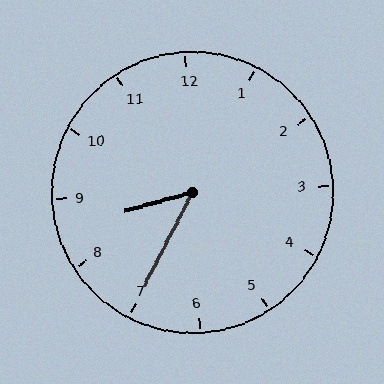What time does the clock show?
8:35.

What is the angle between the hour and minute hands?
Approximately 48 degrees.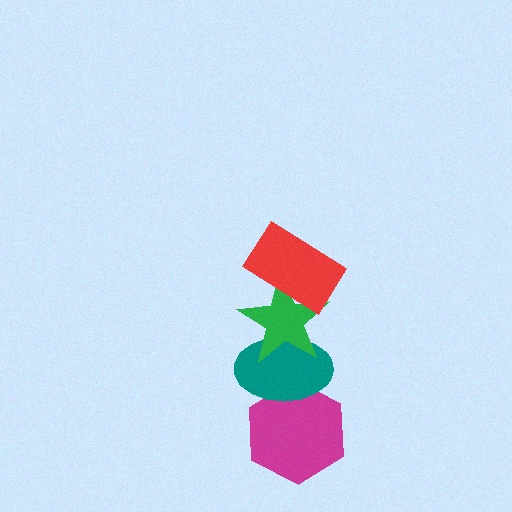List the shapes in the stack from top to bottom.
From top to bottom: the red rectangle, the green star, the teal ellipse, the magenta hexagon.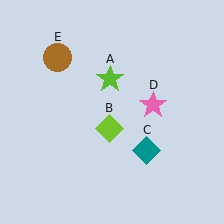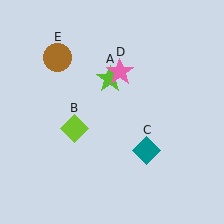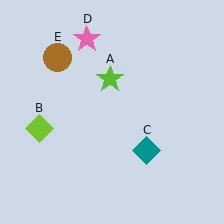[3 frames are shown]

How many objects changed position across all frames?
2 objects changed position: lime diamond (object B), pink star (object D).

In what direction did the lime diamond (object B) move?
The lime diamond (object B) moved left.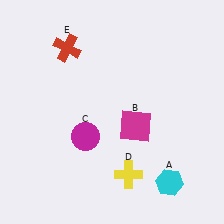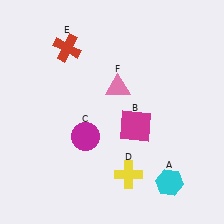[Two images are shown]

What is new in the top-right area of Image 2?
A pink triangle (F) was added in the top-right area of Image 2.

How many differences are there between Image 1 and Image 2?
There is 1 difference between the two images.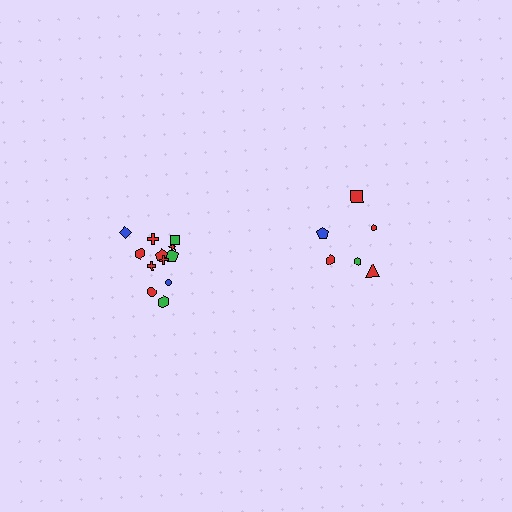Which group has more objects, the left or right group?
The left group.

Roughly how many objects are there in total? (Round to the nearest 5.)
Roughly 20 objects in total.